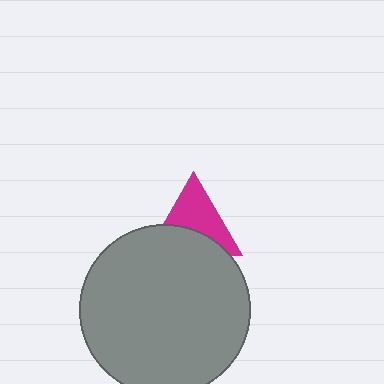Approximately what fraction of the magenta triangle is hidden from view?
Roughly 43% of the magenta triangle is hidden behind the gray circle.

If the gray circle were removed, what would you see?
You would see the complete magenta triangle.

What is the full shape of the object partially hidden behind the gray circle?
The partially hidden object is a magenta triangle.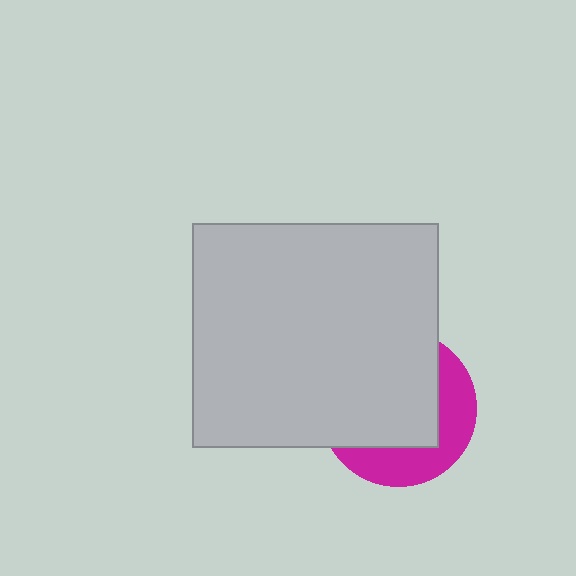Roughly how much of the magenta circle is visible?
A small part of it is visible (roughly 36%).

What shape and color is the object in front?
The object in front is a light gray rectangle.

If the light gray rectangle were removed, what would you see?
You would see the complete magenta circle.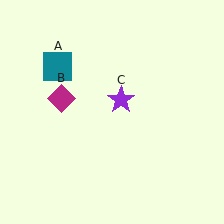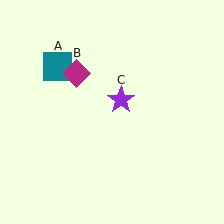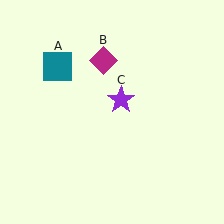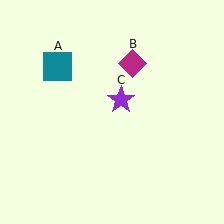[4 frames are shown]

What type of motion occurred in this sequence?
The magenta diamond (object B) rotated clockwise around the center of the scene.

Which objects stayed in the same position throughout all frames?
Teal square (object A) and purple star (object C) remained stationary.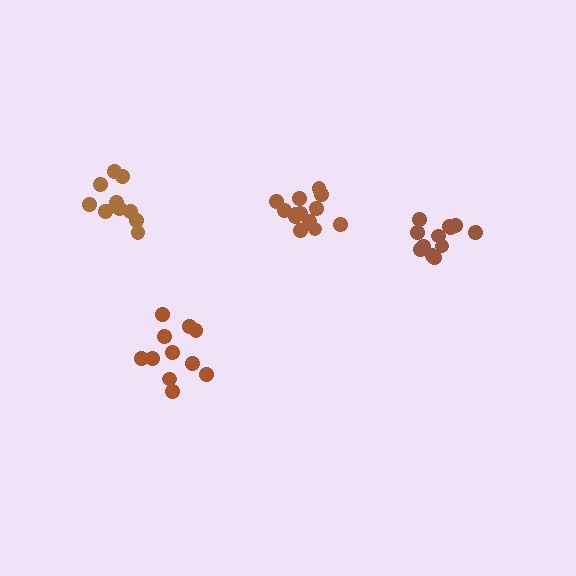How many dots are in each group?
Group 1: 11 dots, Group 2: 13 dots, Group 3: 12 dots, Group 4: 11 dots (47 total).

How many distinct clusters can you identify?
There are 4 distinct clusters.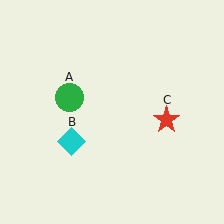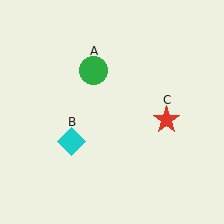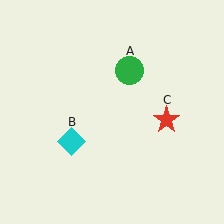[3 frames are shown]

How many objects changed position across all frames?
1 object changed position: green circle (object A).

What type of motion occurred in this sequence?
The green circle (object A) rotated clockwise around the center of the scene.